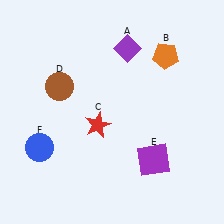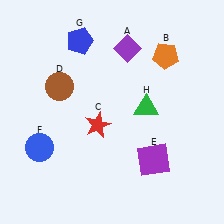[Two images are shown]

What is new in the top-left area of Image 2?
A blue pentagon (G) was added in the top-left area of Image 2.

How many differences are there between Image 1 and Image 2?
There are 2 differences between the two images.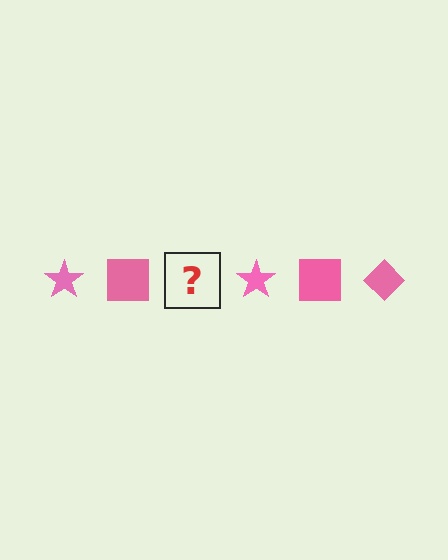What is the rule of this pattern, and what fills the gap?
The rule is that the pattern cycles through star, square, diamond shapes in pink. The gap should be filled with a pink diamond.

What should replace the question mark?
The question mark should be replaced with a pink diamond.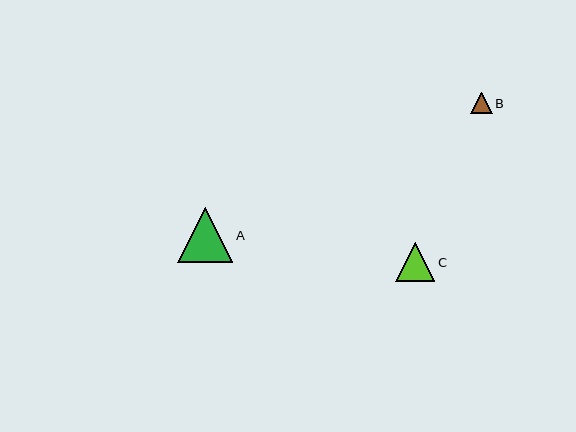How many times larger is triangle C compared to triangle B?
Triangle C is approximately 1.8 times the size of triangle B.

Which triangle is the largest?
Triangle A is the largest with a size of approximately 55 pixels.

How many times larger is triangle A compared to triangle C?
Triangle A is approximately 1.4 times the size of triangle C.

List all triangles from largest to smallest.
From largest to smallest: A, C, B.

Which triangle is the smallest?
Triangle B is the smallest with a size of approximately 21 pixels.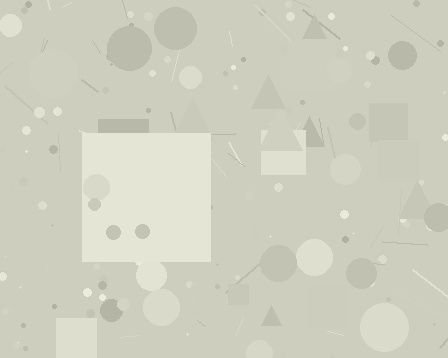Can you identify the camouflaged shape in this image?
The camouflaged shape is a square.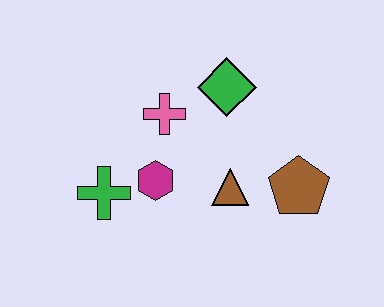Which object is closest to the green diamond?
The pink cross is closest to the green diamond.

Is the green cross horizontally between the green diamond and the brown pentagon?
No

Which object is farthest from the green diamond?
The green cross is farthest from the green diamond.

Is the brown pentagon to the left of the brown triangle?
No